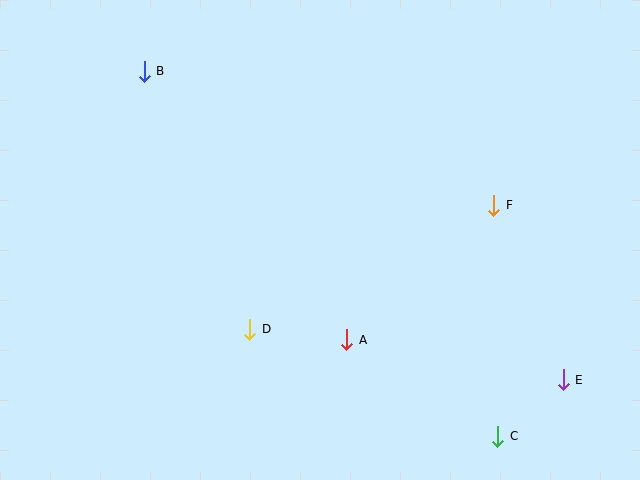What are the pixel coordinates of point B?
Point B is at (144, 71).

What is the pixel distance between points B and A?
The distance between B and A is 336 pixels.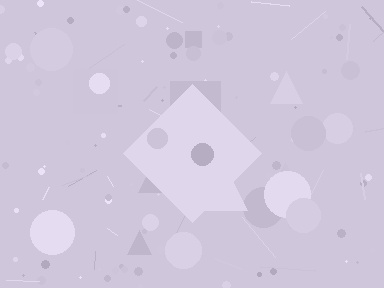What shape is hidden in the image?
A diamond is hidden in the image.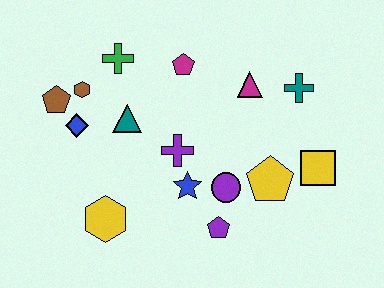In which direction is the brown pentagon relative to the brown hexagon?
The brown pentagon is to the left of the brown hexagon.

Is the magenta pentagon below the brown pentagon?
No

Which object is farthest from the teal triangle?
The yellow square is farthest from the teal triangle.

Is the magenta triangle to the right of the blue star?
Yes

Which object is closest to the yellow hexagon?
The blue star is closest to the yellow hexagon.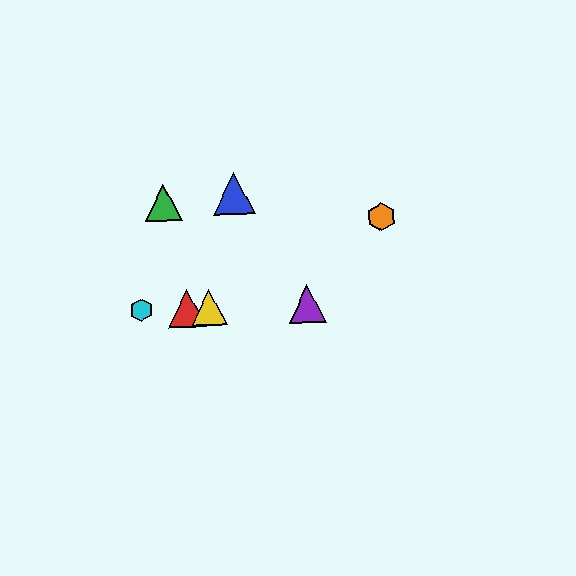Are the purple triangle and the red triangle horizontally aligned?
Yes, both are at y≈304.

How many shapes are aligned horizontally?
4 shapes (the red triangle, the yellow triangle, the purple triangle, the cyan hexagon) are aligned horizontally.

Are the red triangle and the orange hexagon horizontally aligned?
No, the red triangle is at y≈308 and the orange hexagon is at y≈217.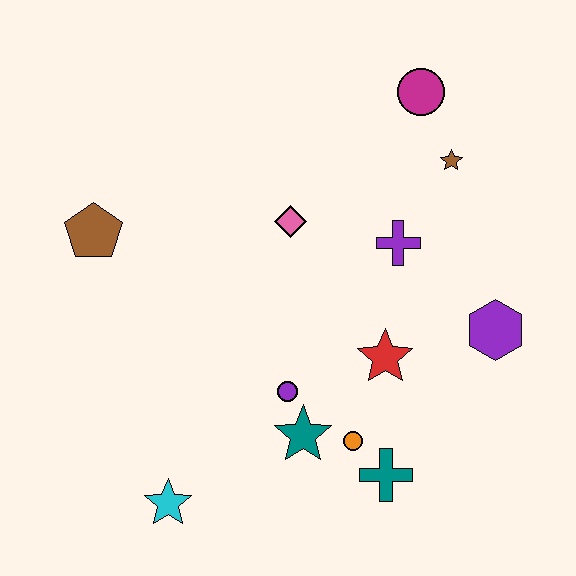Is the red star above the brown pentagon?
No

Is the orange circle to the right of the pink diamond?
Yes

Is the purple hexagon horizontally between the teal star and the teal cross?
No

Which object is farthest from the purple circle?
The magenta circle is farthest from the purple circle.